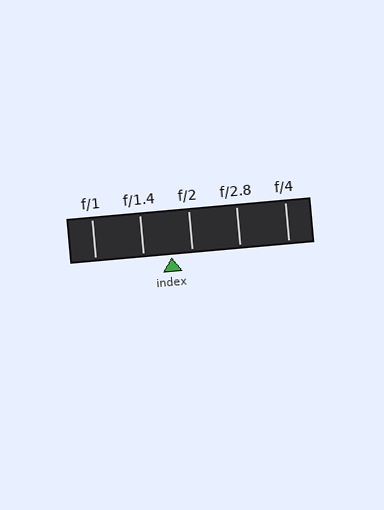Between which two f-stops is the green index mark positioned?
The index mark is between f/1.4 and f/2.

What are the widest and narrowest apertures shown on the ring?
The widest aperture shown is f/1 and the narrowest is f/4.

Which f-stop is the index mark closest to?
The index mark is closest to f/2.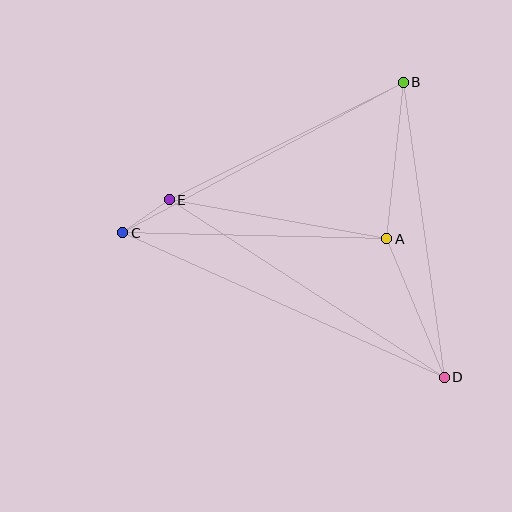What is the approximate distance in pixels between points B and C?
The distance between B and C is approximately 318 pixels.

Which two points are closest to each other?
Points C and E are closest to each other.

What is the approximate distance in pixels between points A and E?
The distance between A and E is approximately 221 pixels.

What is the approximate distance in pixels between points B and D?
The distance between B and D is approximately 298 pixels.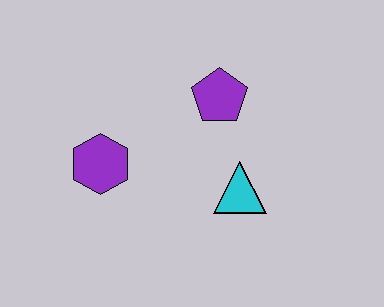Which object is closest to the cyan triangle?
The purple pentagon is closest to the cyan triangle.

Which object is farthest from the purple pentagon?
The purple hexagon is farthest from the purple pentagon.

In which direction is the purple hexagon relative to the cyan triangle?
The purple hexagon is to the left of the cyan triangle.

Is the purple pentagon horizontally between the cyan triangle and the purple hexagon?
Yes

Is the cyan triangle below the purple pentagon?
Yes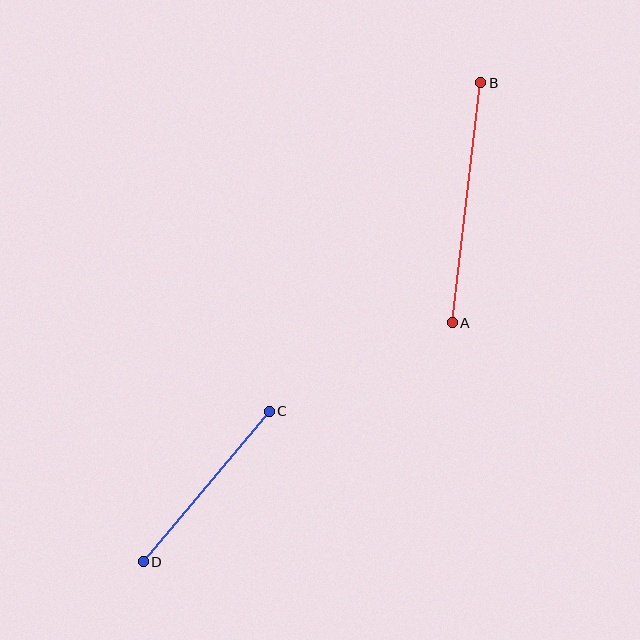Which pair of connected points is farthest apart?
Points A and B are farthest apart.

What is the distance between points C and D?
The distance is approximately 196 pixels.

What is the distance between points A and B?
The distance is approximately 241 pixels.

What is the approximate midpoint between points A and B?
The midpoint is at approximately (466, 203) pixels.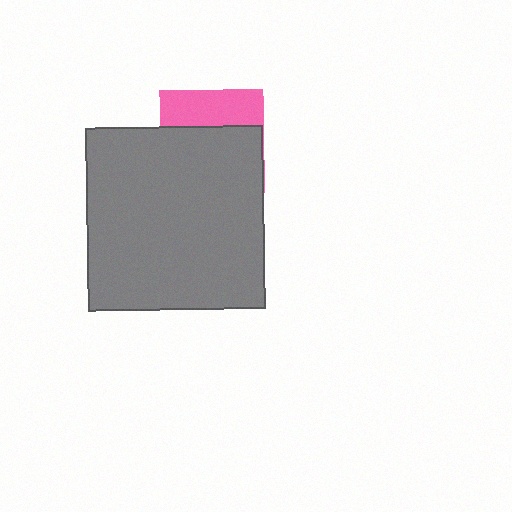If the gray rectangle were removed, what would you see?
You would see the complete pink square.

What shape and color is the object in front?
The object in front is a gray rectangle.